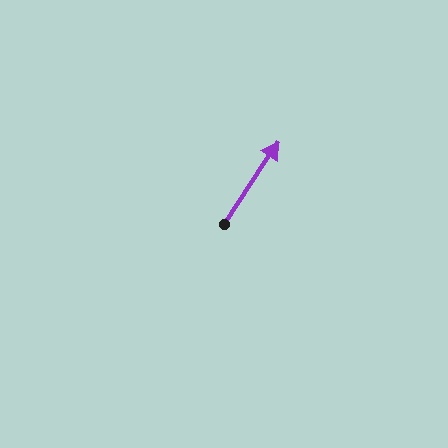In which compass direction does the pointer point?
Northeast.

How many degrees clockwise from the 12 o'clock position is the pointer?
Approximately 34 degrees.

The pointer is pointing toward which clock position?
Roughly 1 o'clock.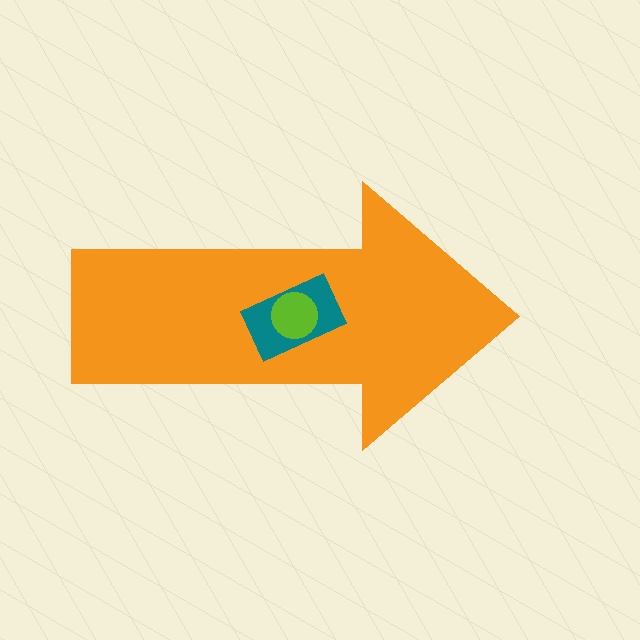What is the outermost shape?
The orange arrow.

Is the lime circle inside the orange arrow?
Yes.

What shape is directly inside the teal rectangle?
The lime circle.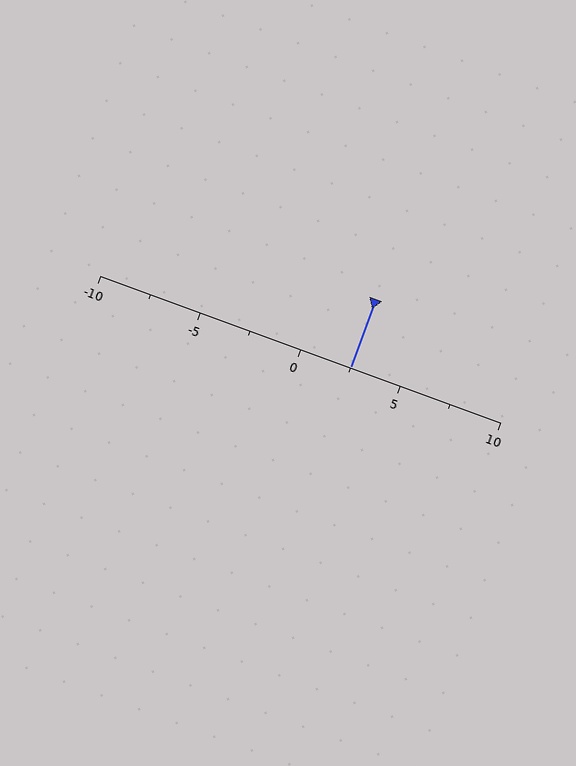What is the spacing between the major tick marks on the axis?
The major ticks are spaced 5 apart.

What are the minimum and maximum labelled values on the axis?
The axis runs from -10 to 10.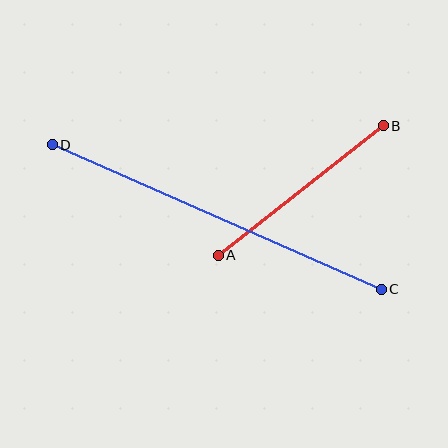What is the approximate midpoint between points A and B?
The midpoint is at approximately (301, 190) pixels.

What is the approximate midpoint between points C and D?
The midpoint is at approximately (217, 217) pixels.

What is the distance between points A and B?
The distance is approximately 210 pixels.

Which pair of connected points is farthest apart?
Points C and D are farthest apart.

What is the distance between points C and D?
The distance is approximately 359 pixels.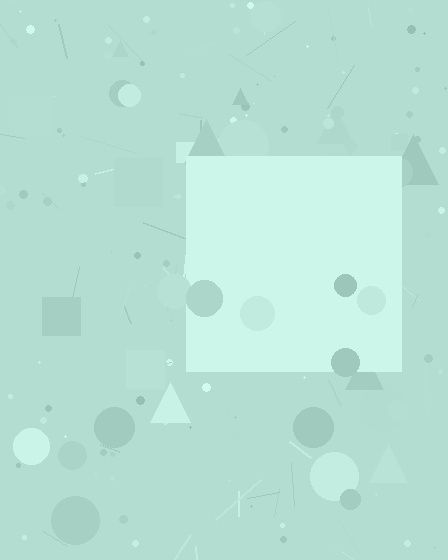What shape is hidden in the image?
A square is hidden in the image.